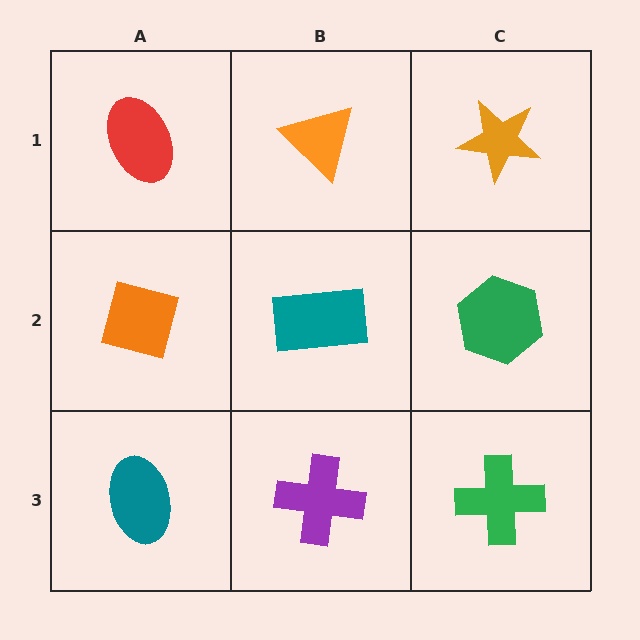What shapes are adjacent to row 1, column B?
A teal rectangle (row 2, column B), a red ellipse (row 1, column A), an orange star (row 1, column C).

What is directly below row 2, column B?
A purple cross.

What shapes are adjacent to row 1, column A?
An orange diamond (row 2, column A), an orange triangle (row 1, column B).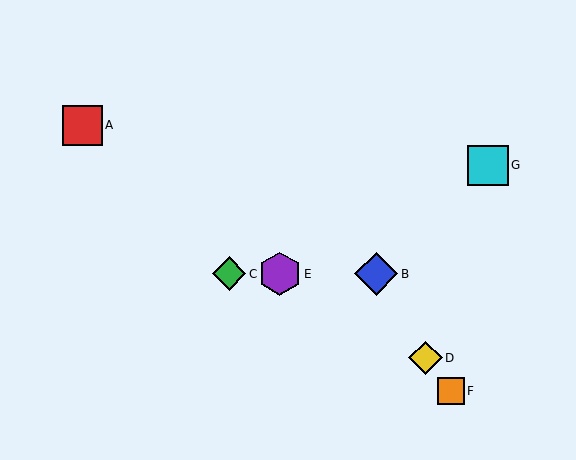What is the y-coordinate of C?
Object C is at y≈274.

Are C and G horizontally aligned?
No, C is at y≈274 and G is at y≈165.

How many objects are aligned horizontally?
3 objects (B, C, E) are aligned horizontally.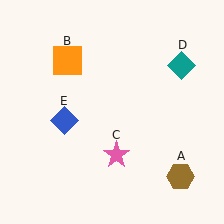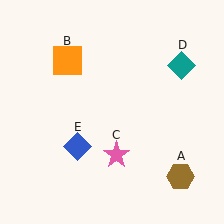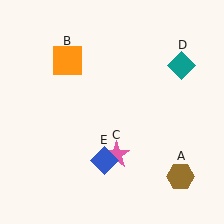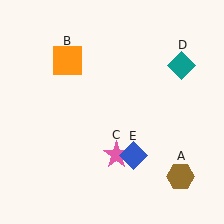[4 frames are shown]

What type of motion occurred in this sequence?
The blue diamond (object E) rotated counterclockwise around the center of the scene.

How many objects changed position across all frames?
1 object changed position: blue diamond (object E).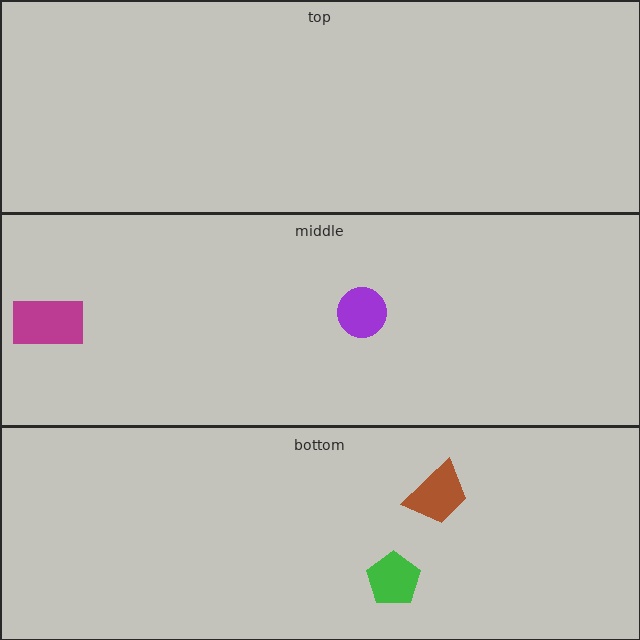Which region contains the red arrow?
The middle region.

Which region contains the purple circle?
The middle region.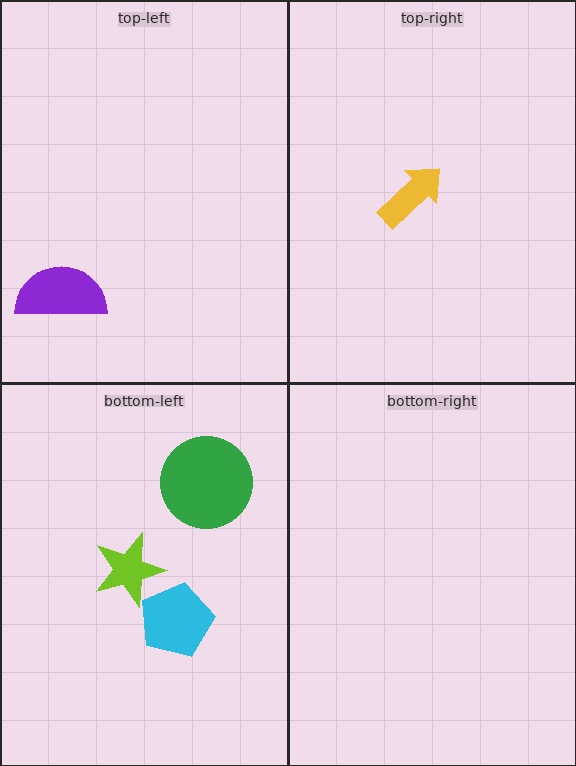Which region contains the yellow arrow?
The top-right region.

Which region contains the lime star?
The bottom-left region.